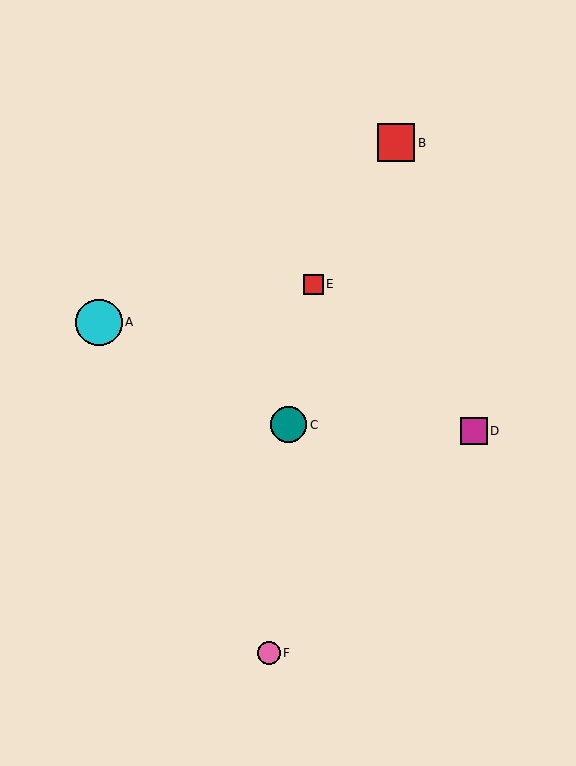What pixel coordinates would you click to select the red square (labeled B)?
Click at (396, 143) to select the red square B.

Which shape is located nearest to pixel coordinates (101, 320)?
The cyan circle (labeled A) at (99, 322) is nearest to that location.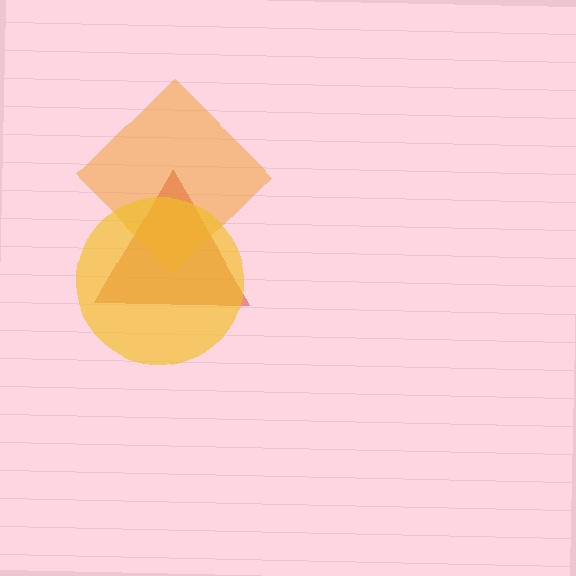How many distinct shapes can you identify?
There are 3 distinct shapes: a red triangle, an orange diamond, a yellow circle.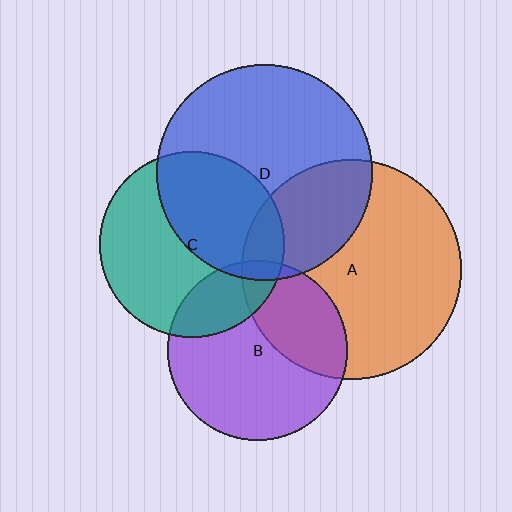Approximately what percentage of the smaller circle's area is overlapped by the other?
Approximately 30%.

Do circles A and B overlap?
Yes.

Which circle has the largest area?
Circle A (orange).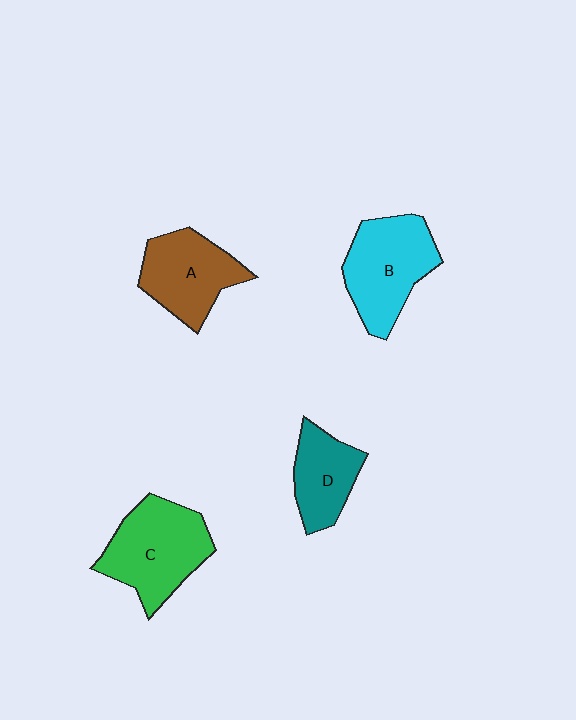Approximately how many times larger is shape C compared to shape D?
Approximately 1.5 times.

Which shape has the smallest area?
Shape D (teal).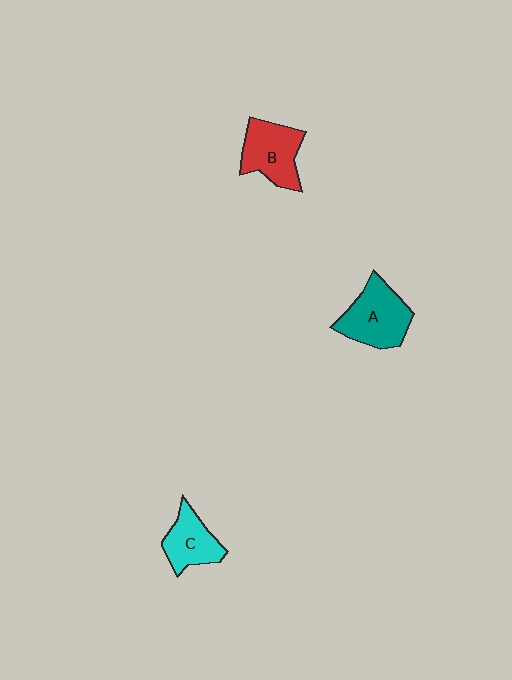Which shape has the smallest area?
Shape C (cyan).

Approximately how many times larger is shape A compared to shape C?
Approximately 1.4 times.